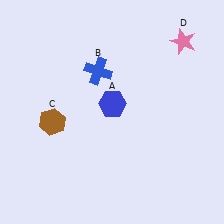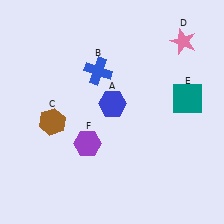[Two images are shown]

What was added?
A teal square (E), a purple hexagon (F) were added in Image 2.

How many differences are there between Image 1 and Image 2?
There are 2 differences between the two images.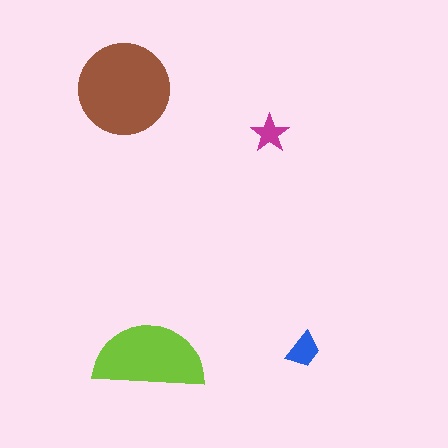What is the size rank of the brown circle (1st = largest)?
1st.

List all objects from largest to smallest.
The brown circle, the lime semicircle, the blue trapezoid, the magenta star.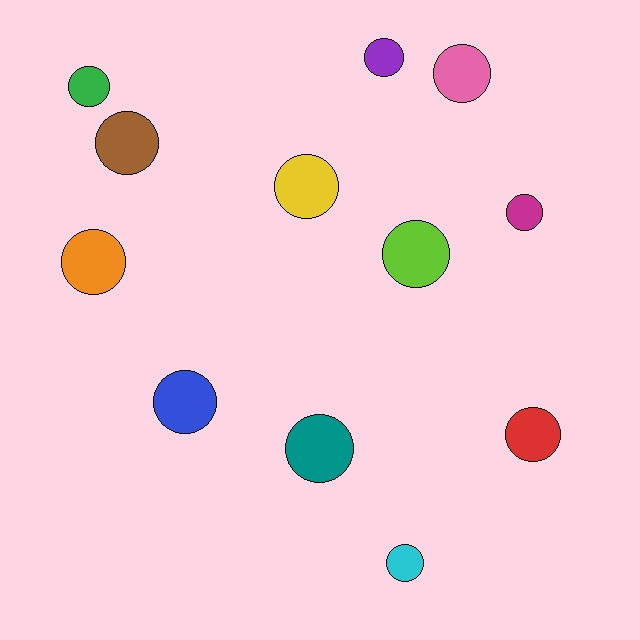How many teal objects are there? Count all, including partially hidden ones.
There is 1 teal object.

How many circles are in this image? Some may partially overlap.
There are 12 circles.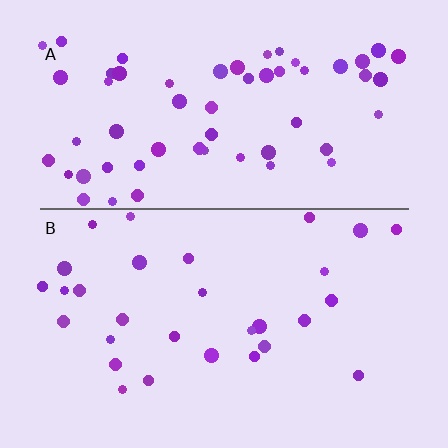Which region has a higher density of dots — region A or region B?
A (the top).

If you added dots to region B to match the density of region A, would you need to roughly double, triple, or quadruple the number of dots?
Approximately double.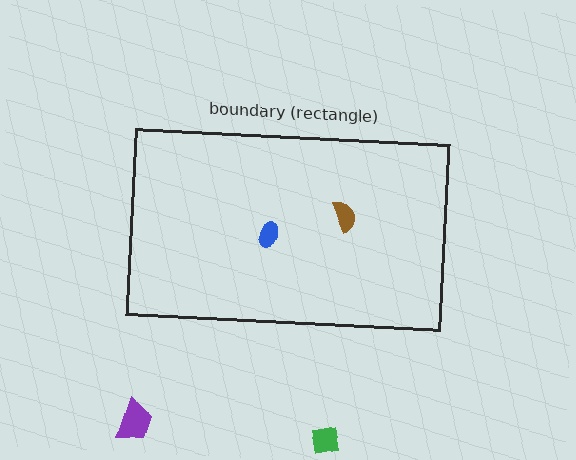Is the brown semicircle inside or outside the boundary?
Inside.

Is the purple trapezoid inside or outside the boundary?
Outside.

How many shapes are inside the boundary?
2 inside, 2 outside.